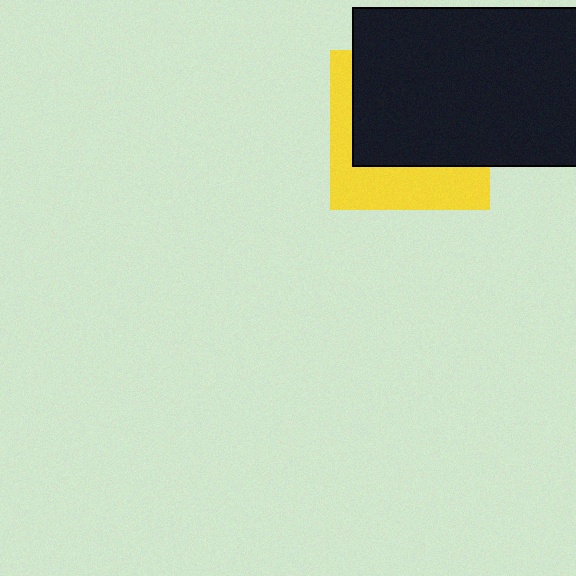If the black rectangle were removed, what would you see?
You would see the complete yellow square.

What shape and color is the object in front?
The object in front is a black rectangle.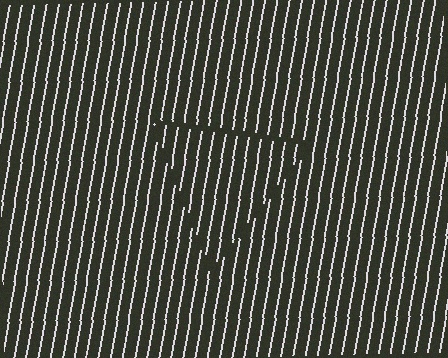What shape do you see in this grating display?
An illusory triangle. The interior of the shape contains the same grating, shifted by half a period — the contour is defined by the phase discontinuity where line-ends from the inner and outer gratings abut.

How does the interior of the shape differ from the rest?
The interior of the shape contains the same grating, shifted by half a period — the contour is defined by the phase discontinuity where line-ends from the inner and outer gratings abut.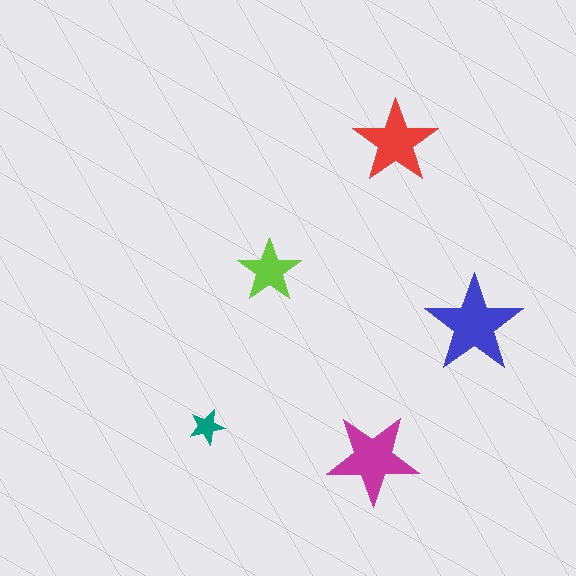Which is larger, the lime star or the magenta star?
The magenta one.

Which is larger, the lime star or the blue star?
The blue one.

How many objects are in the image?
There are 5 objects in the image.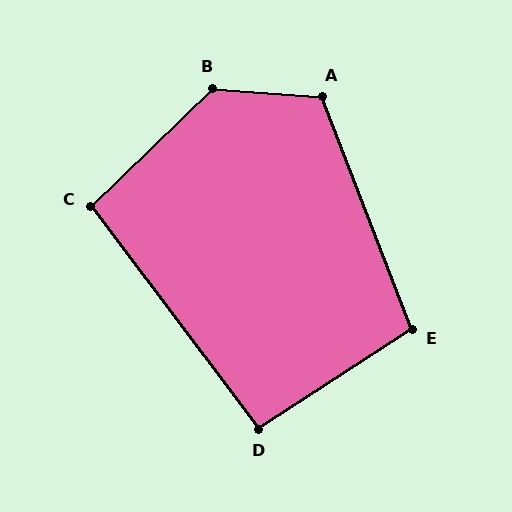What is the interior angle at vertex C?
Approximately 97 degrees (obtuse).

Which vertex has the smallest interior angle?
D, at approximately 94 degrees.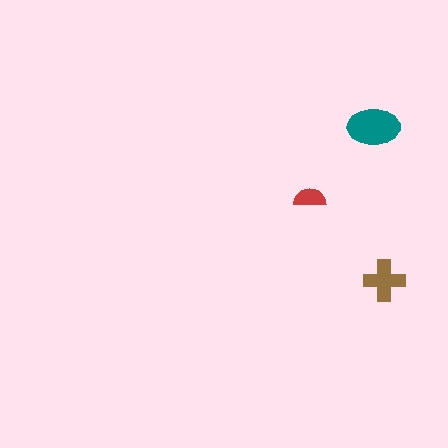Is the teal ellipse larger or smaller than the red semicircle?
Larger.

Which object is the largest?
The teal ellipse.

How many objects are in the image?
There are 3 objects in the image.